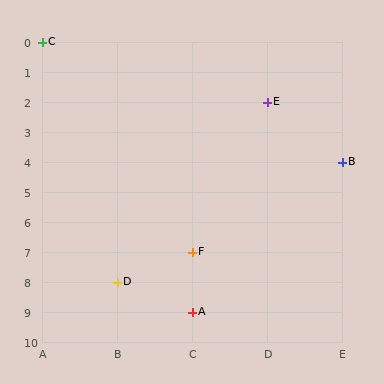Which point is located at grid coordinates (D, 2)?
Point E is at (D, 2).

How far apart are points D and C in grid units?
Points D and C are 1 column and 8 rows apart (about 8.1 grid units diagonally).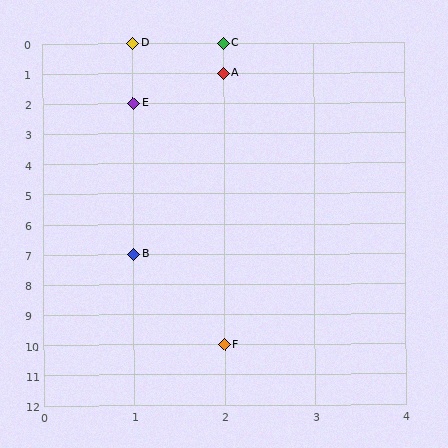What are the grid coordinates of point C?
Point C is at grid coordinates (2, 0).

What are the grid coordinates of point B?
Point B is at grid coordinates (1, 7).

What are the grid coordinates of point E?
Point E is at grid coordinates (1, 2).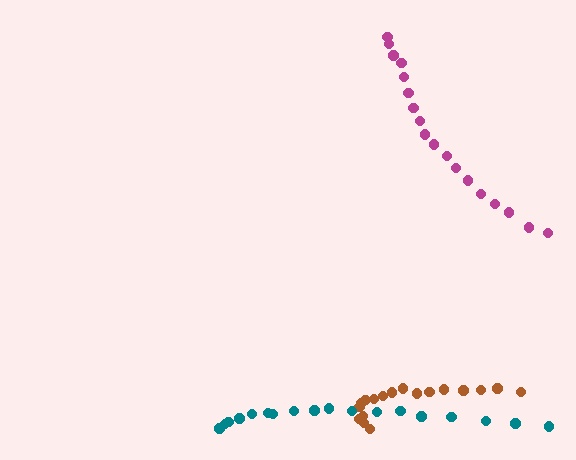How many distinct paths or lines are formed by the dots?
There are 3 distinct paths.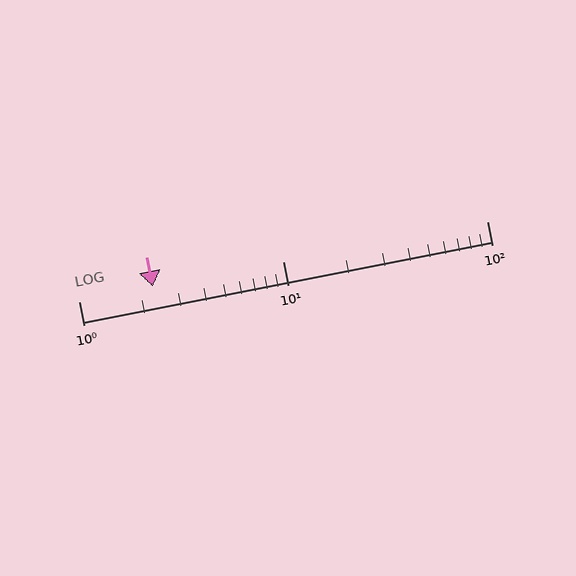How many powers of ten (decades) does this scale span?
The scale spans 2 decades, from 1 to 100.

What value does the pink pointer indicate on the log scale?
The pointer indicates approximately 2.3.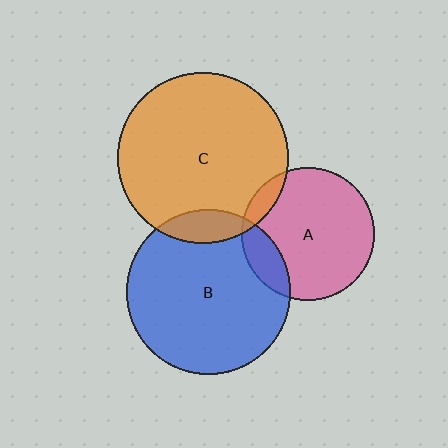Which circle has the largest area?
Circle C (orange).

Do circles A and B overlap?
Yes.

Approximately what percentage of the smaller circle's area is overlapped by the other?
Approximately 15%.